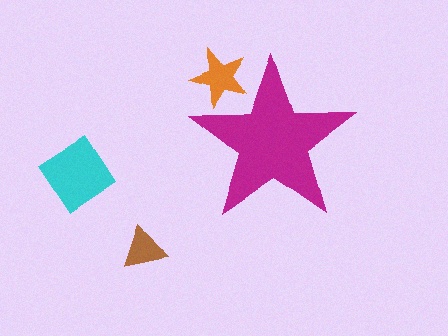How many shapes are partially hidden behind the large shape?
1 shape is partially hidden.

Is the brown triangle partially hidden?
No, the brown triangle is fully visible.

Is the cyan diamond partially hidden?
No, the cyan diamond is fully visible.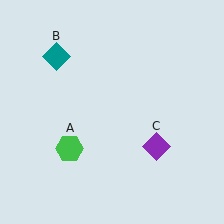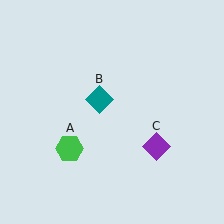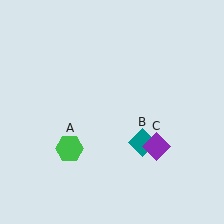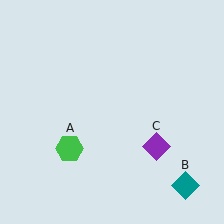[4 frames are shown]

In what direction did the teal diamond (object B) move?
The teal diamond (object B) moved down and to the right.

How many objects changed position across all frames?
1 object changed position: teal diamond (object B).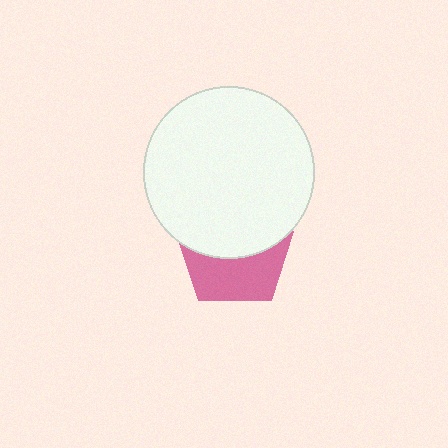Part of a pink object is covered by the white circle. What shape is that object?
It is a pentagon.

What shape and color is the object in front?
The object in front is a white circle.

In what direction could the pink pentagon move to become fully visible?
The pink pentagon could move down. That would shift it out from behind the white circle entirely.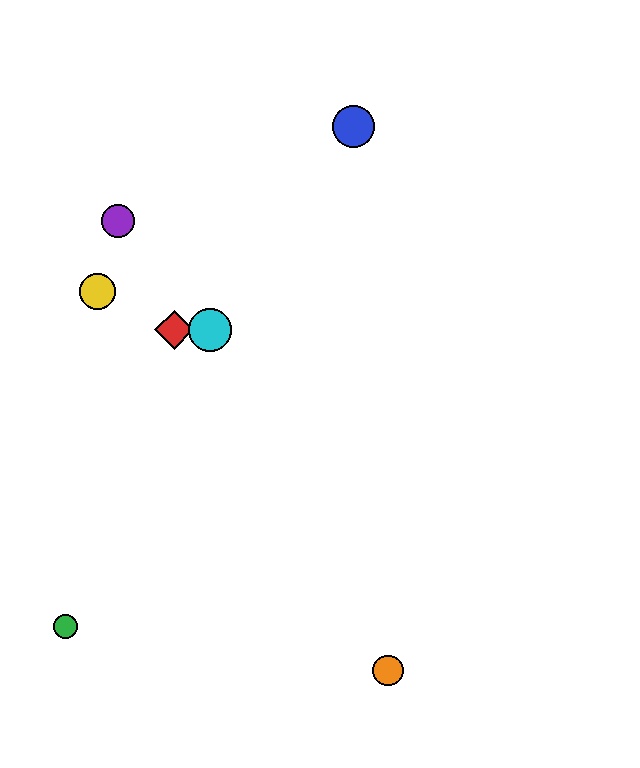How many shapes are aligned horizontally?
2 shapes (the red diamond, the cyan circle) are aligned horizontally.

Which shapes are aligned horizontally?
The red diamond, the cyan circle are aligned horizontally.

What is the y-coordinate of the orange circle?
The orange circle is at y≈671.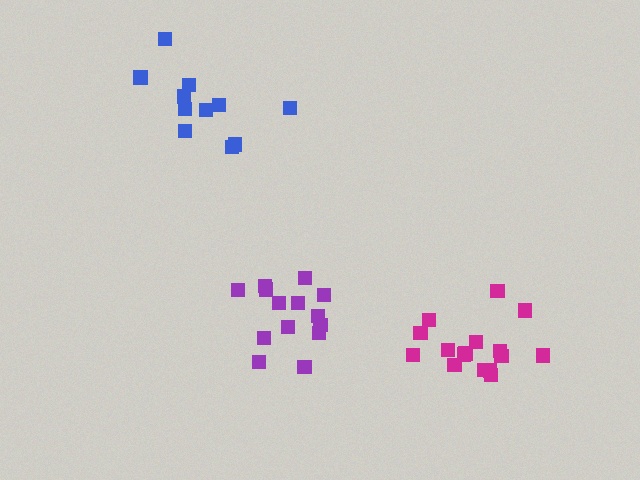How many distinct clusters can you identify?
There are 3 distinct clusters.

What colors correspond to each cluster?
The clusters are colored: purple, blue, magenta.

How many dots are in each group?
Group 1: 14 dots, Group 2: 11 dots, Group 3: 16 dots (41 total).